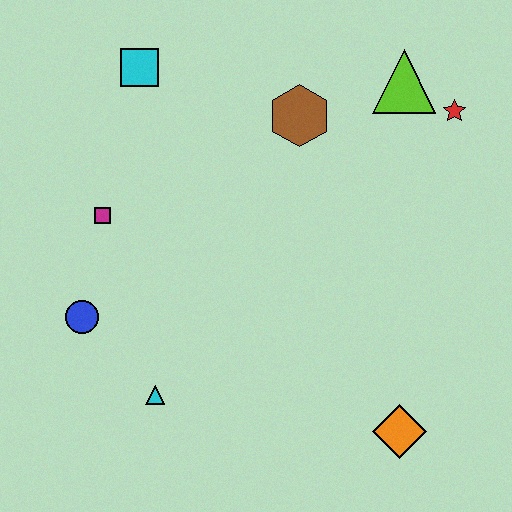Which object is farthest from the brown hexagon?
The orange diamond is farthest from the brown hexagon.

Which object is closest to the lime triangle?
The red star is closest to the lime triangle.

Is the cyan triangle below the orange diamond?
No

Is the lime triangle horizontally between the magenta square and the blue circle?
No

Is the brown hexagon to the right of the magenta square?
Yes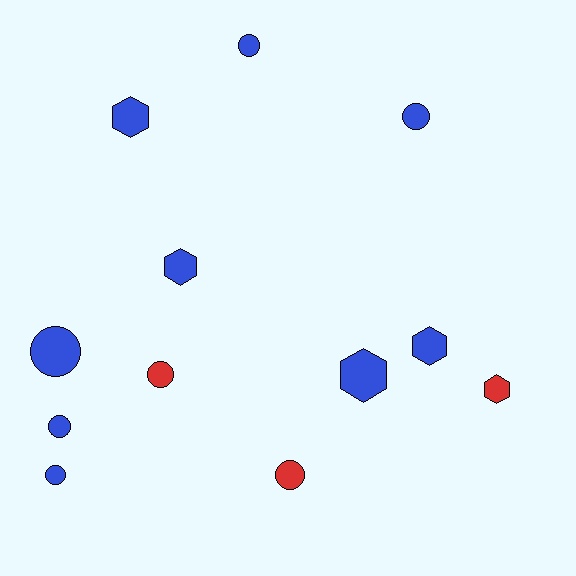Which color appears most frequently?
Blue, with 9 objects.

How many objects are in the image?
There are 12 objects.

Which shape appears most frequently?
Circle, with 7 objects.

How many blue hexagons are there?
There are 4 blue hexagons.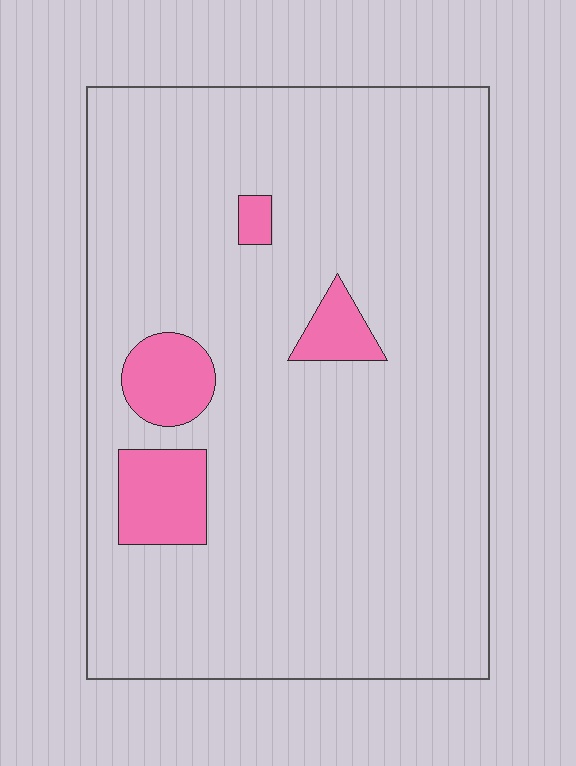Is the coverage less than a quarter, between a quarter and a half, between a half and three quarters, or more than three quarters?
Less than a quarter.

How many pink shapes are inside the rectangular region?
4.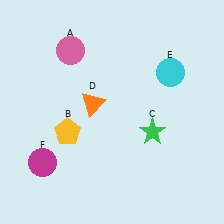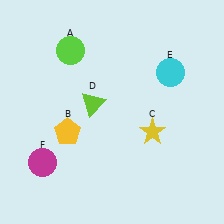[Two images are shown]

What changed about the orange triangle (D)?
In Image 1, D is orange. In Image 2, it changed to lime.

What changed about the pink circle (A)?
In Image 1, A is pink. In Image 2, it changed to lime.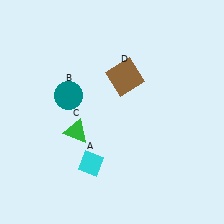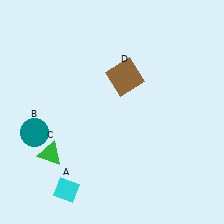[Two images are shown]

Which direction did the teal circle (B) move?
The teal circle (B) moved down.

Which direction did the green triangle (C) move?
The green triangle (C) moved left.